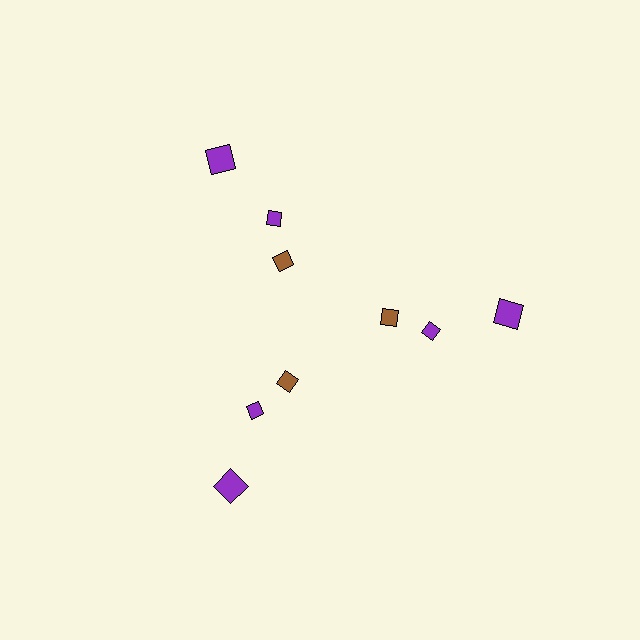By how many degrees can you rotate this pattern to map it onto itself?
The pattern maps onto itself every 120 degrees of rotation.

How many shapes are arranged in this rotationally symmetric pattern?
There are 9 shapes, arranged in 3 groups of 3.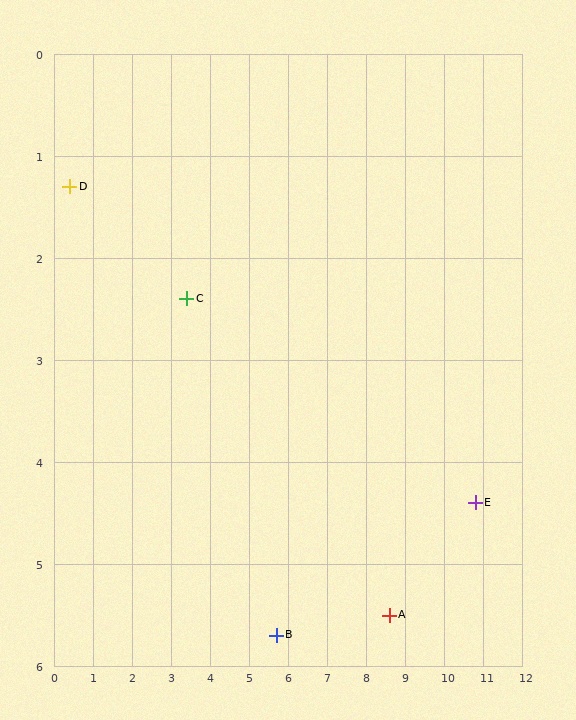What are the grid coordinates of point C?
Point C is at approximately (3.4, 2.4).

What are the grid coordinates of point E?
Point E is at approximately (10.8, 4.4).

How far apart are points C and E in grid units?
Points C and E are about 7.7 grid units apart.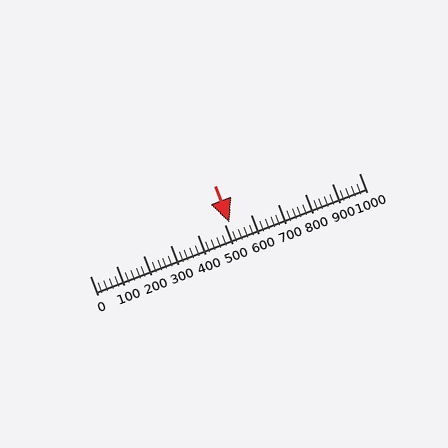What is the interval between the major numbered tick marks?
The major tick marks are spaced 100 units apart.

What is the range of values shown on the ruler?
The ruler shows values from 0 to 1000.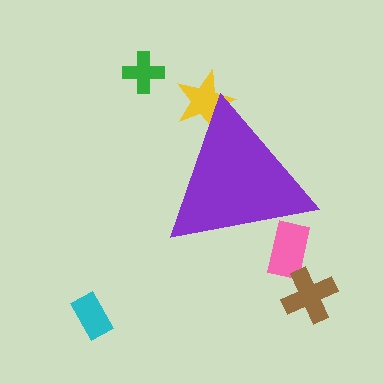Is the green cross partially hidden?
No, the green cross is fully visible.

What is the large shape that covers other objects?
A purple triangle.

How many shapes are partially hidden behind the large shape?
2 shapes are partially hidden.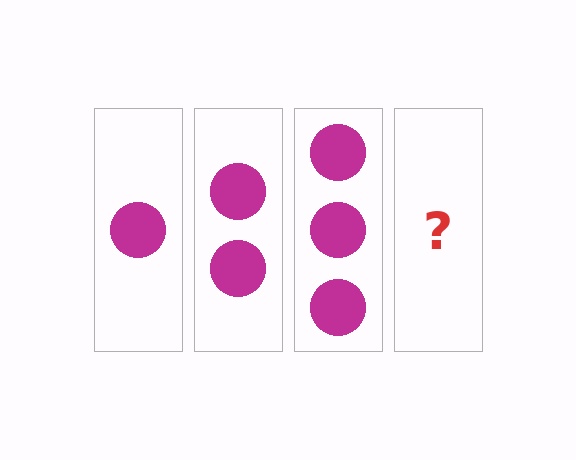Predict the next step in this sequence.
The next step is 4 circles.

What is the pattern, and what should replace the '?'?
The pattern is that each step adds one more circle. The '?' should be 4 circles.